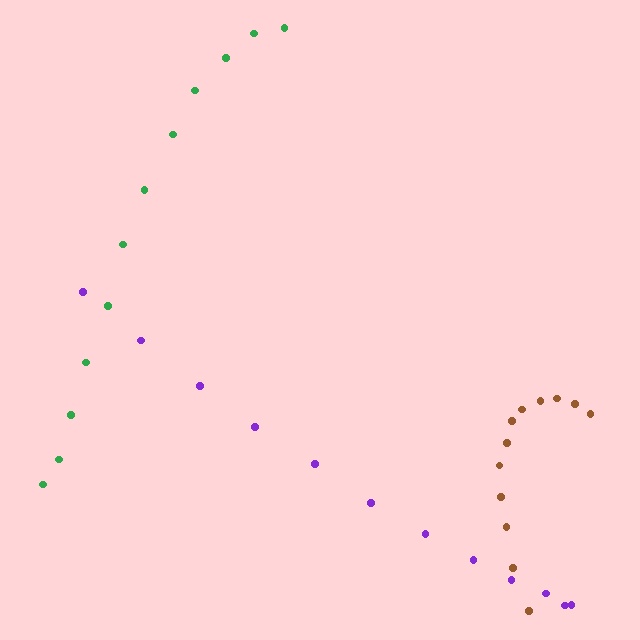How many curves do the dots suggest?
There are 3 distinct paths.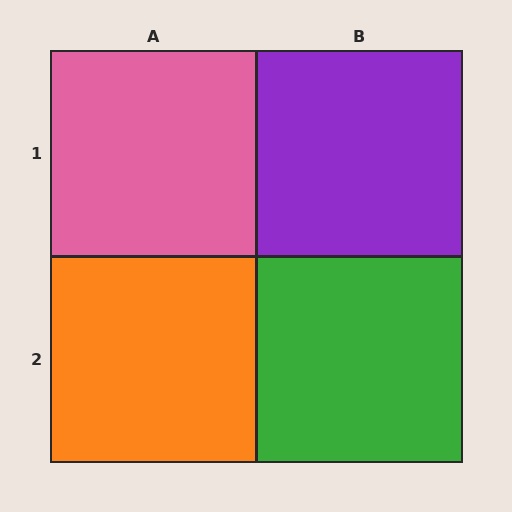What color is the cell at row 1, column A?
Pink.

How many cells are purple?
1 cell is purple.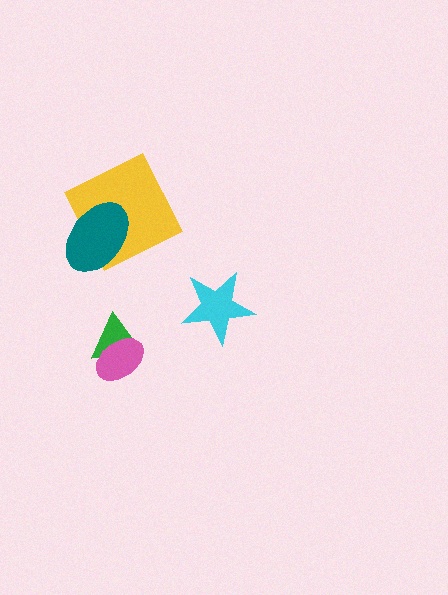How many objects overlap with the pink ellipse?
1 object overlaps with the pink ellipse.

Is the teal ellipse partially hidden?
No, no other shape covers it.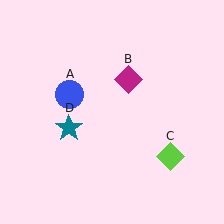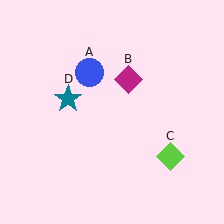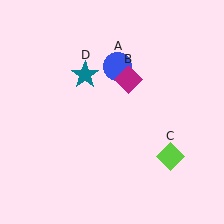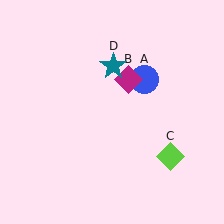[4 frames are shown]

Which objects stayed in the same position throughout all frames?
Magenta diamond (object B) and lime diamond (object C) remained stationary.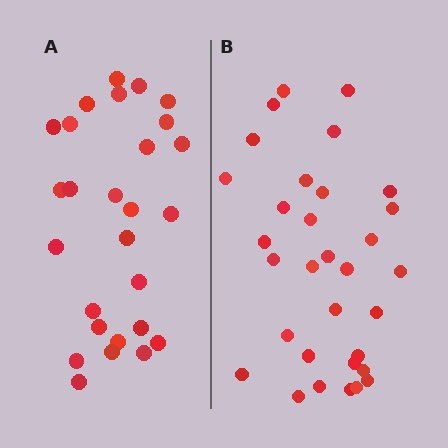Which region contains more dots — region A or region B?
Region B (the right region) has more dots.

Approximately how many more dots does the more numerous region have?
Region B has about 5 more dots than region A.